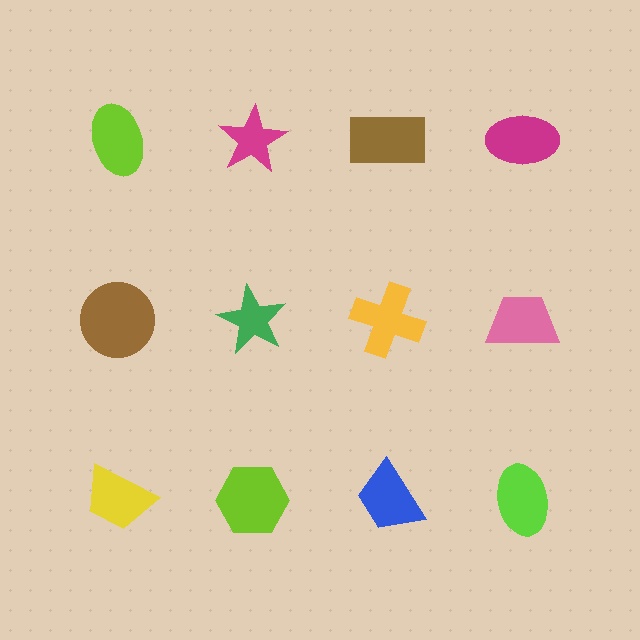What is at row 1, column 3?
A brown rectangle.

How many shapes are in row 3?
4 shapes.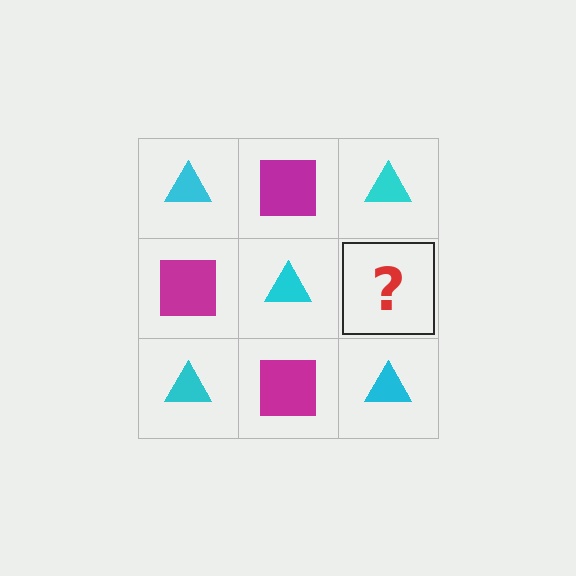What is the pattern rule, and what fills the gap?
The rule is that it alternates cyan triangle and magenta square in a checkerboard pattern. The gap should be filled with a magenta square.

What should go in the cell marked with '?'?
The missing cell should contain a magenta square.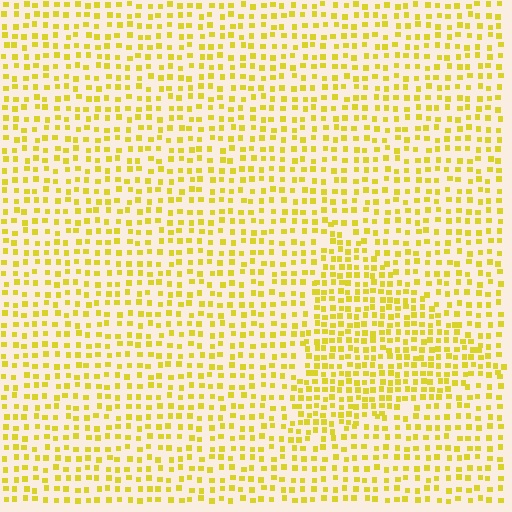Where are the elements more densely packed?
The elements are more densely packed inside the triangle boundary.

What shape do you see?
I see a triangle.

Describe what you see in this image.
The image contains small yellow elements arranged at two different densities. A triangle-shaped region is visible where the elements are more densely packed than the surrounding area.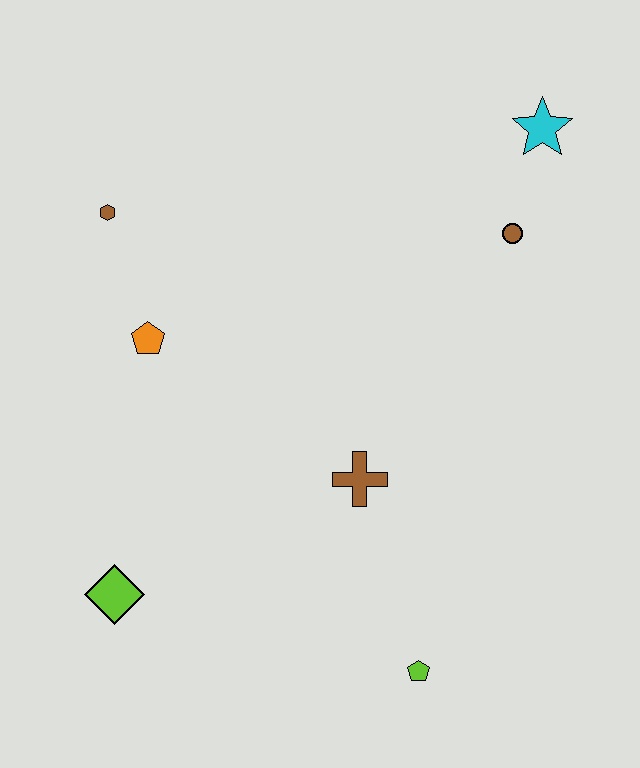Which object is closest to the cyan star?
The brown circle is closest to the cyan star.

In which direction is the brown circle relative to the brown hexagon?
The brown circle is to the right of the brown hexagon.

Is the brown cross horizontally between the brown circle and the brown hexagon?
Yes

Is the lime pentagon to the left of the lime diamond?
No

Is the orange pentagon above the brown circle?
No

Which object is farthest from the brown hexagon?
The lime pentagon is farthest from the brown hexagon.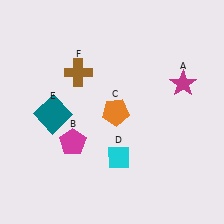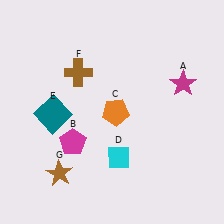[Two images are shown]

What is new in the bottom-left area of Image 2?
A brown star (G) was added in the bottom-left area of Image 2.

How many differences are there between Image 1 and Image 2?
There is 1 difference between the two images.